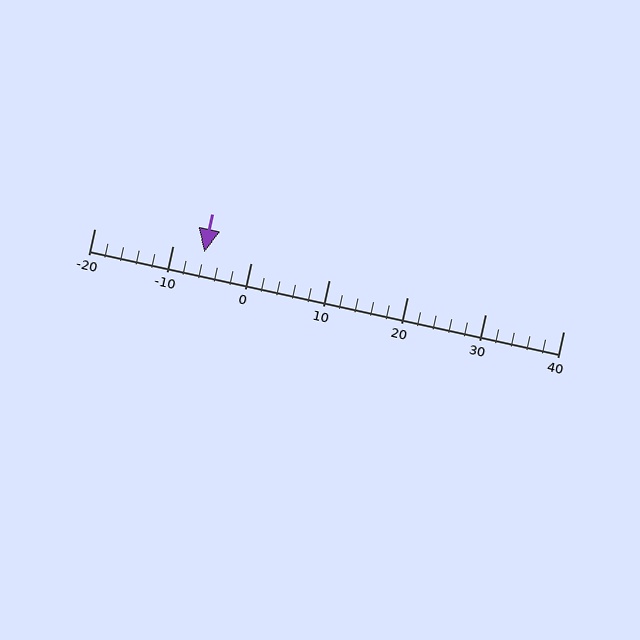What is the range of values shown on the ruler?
The ruler shows values from -20 to 40.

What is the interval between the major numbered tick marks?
The major tick marks are spaced 10 units apart.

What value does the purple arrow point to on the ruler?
The purple arrow points to approximately -6.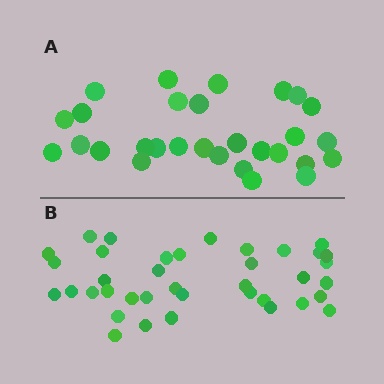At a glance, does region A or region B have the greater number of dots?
Region B (the bottom region) has more dots.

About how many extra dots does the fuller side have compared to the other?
Region B has roughly 8 or so more dots than region A.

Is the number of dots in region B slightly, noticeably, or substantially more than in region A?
Region B has noticeably more, but not dramatically so. The ratio is roughly 1.3 to 1.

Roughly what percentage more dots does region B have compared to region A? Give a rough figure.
About 30% more.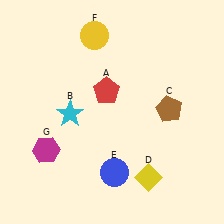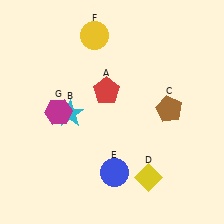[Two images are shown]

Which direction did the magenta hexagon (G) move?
The magenta hexagon (G) moved up.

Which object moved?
The magenta hexagon (G) moved up.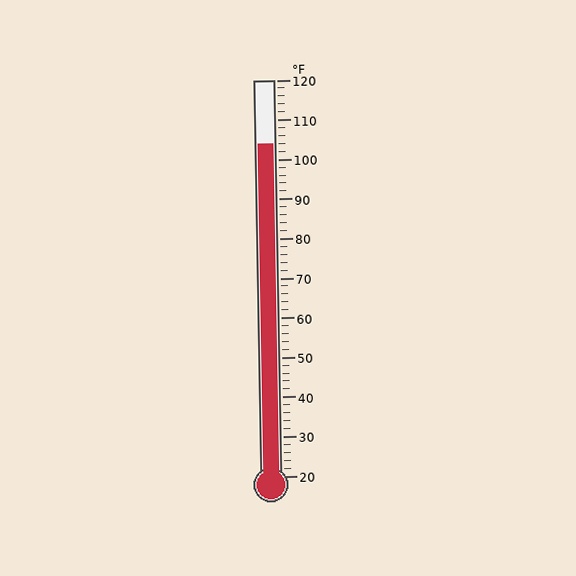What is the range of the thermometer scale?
The thermometer scale ranges from 20°F to 120°F.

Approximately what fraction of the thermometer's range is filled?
The thermometer is filled to approximately 85% of its range.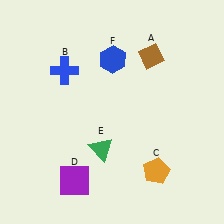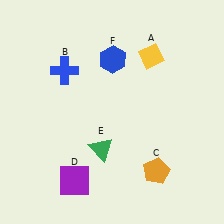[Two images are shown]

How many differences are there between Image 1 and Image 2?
There is 1 difference between the two images.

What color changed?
The diamond (A) changed from brown in Image 1 to yellow in Image 2.